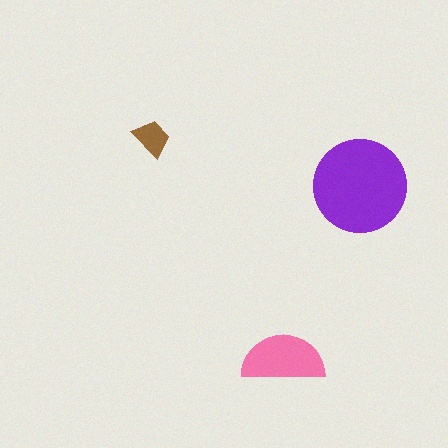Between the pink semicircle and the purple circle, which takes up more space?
The purple circle.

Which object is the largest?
The purple circle.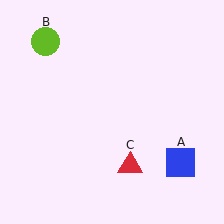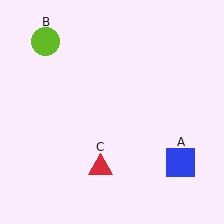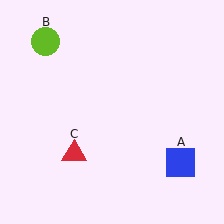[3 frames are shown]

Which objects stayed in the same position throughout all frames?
Blue square (object A) and lime circle (object B) remained stationary.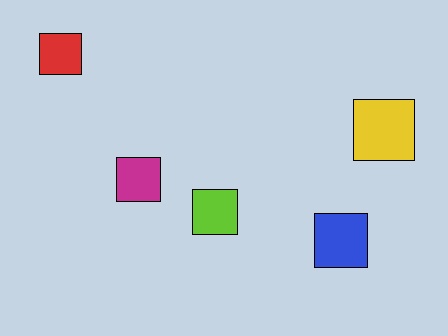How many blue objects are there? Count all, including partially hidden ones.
There is 1 blue object.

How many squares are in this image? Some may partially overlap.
There are 5 squares.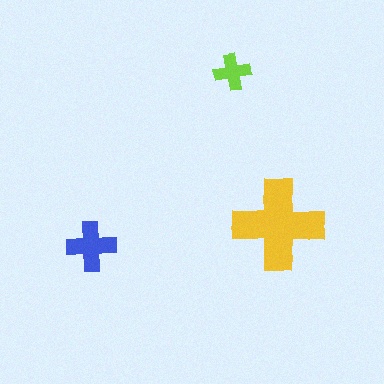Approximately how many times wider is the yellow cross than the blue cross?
About 2 times wider.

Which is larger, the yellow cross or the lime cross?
The yellow one.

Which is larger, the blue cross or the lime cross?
The blue one.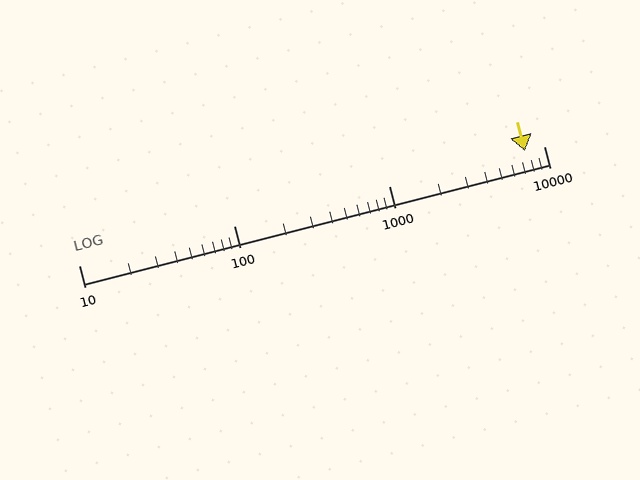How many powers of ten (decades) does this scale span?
The scale spans 3 decades, from 10 to 10000.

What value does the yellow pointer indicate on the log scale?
The pointer indicates approximately 7500.